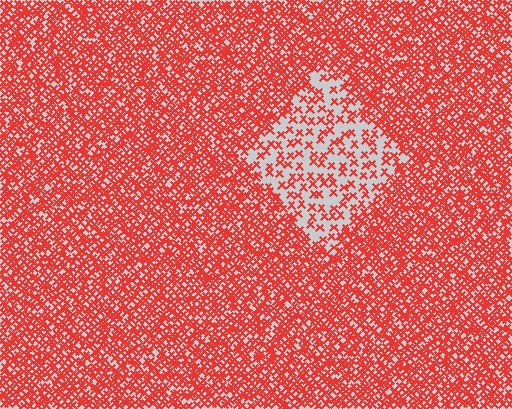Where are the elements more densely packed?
The elements are more densely packed outside the diamond boundary.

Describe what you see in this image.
The image contains small red elements arranged at two different densities. A diamond-shaped region is visible where the elements are less densely packed than the surrounding area.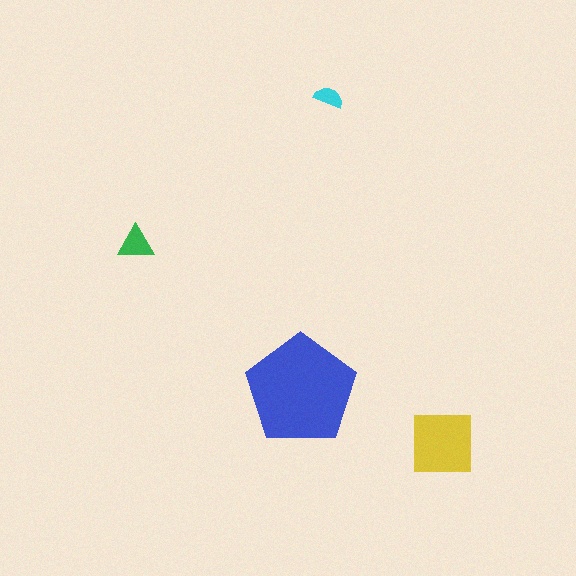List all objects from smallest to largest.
The cyan semicircle, the green triangle, the yellow square, the blue pentagon.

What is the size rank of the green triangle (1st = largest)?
3rd.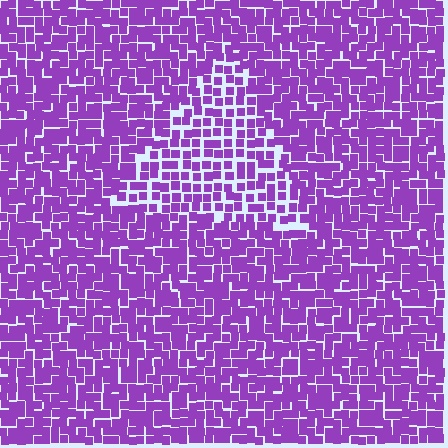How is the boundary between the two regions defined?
The boundary is defined by a change in element density (approximately 1.6x ratio). All elements are the same color, size, and shape.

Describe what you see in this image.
The image contains small purple elements arranged at two different densities. A triangle-shaped region is visible where the elements are less densely packed than the surrounding area.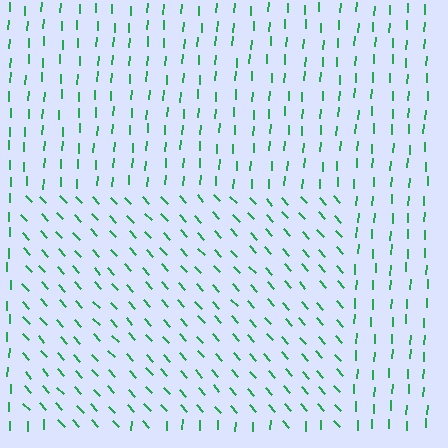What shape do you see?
I see a rectangle.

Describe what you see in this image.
The image is filled with small green line segments. A rectangle region in the image has lines oriented differently from the surrounding lines, creating a visible texture boundary.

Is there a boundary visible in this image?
Yes, there is a texture boundary formed by a change in line orientation.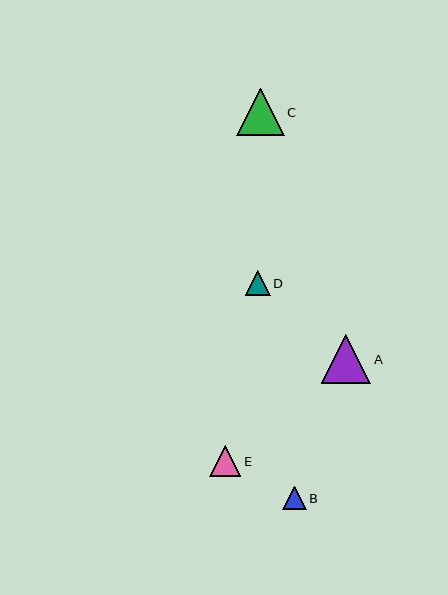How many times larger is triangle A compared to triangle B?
Triangle A is approximately 2.1 times the size of triangle B.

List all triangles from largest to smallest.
From largest to smallest: A, C, E, D, B.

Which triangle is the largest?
Triangle A is the largest with a size of approximately 50 pixels.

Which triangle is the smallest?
Triangle B is the smallest with a size of approximately 24 pixels.